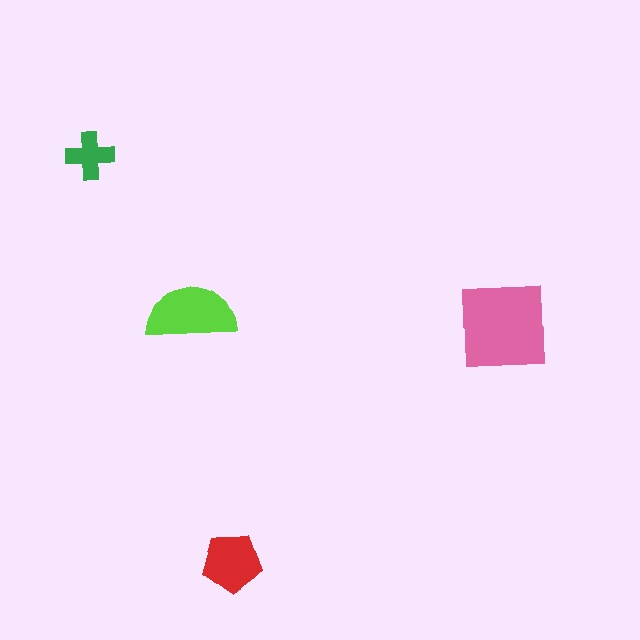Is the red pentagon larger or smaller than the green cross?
Larger.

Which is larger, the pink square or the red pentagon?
The pink square.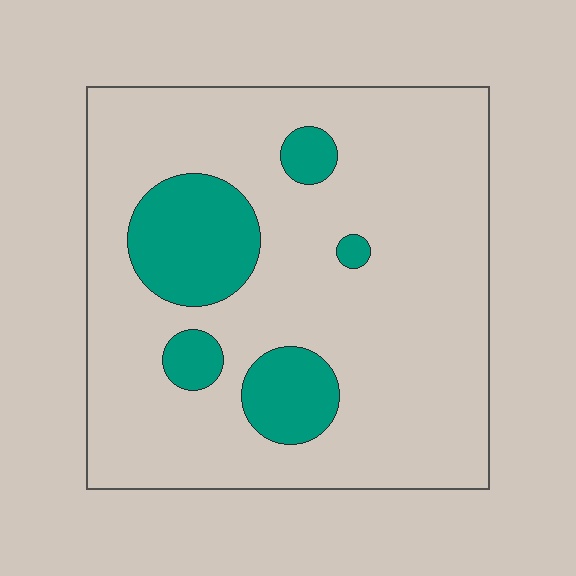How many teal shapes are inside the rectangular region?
5.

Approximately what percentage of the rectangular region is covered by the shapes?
Approximately 15%.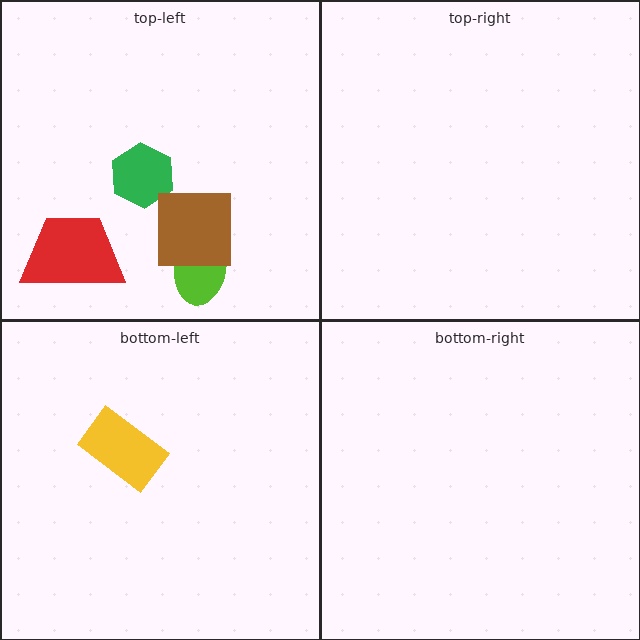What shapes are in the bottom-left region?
The yellow rectangle.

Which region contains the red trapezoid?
The top-left region.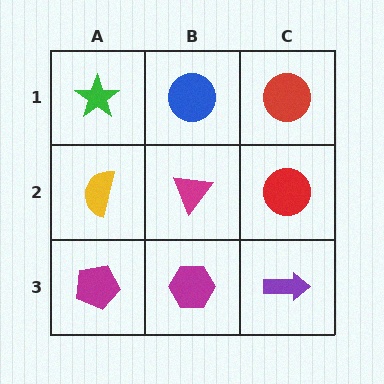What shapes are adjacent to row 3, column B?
A magenta triangle (row 2, column B), a magenta pentagon (row 3, column A), a purple arrow (row 3, column C).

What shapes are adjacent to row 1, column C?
A red circle (row 2, column C), a blue circle (row 1, column B).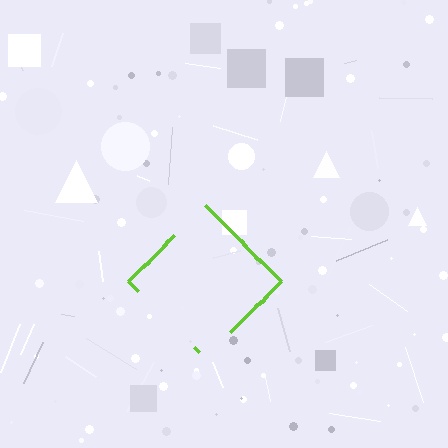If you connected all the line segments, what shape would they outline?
They would outline a diamond.